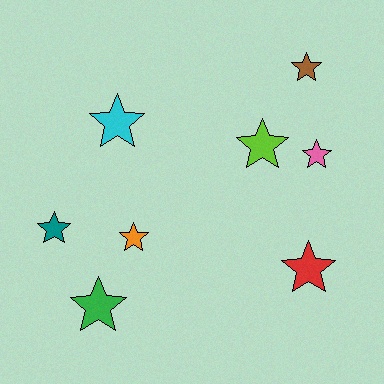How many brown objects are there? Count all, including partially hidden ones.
There is 1 brown object.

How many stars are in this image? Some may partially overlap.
There are 8 stars.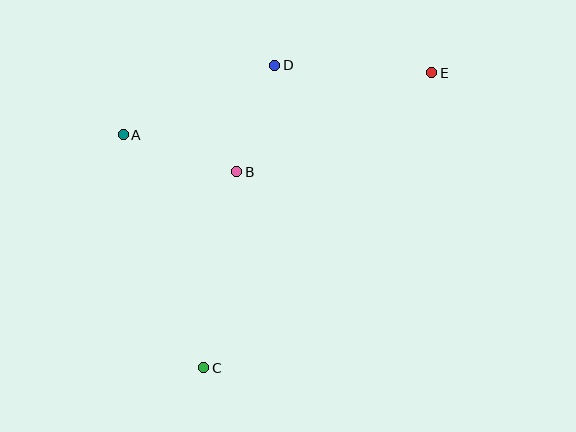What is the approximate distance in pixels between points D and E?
The distance between D and E is approximately 157 pixels.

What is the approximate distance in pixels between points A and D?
The distance between A and D is approximately 167 pixels.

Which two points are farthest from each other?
Points C and E are farthest from each other.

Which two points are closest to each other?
Points B and D are closest to each other.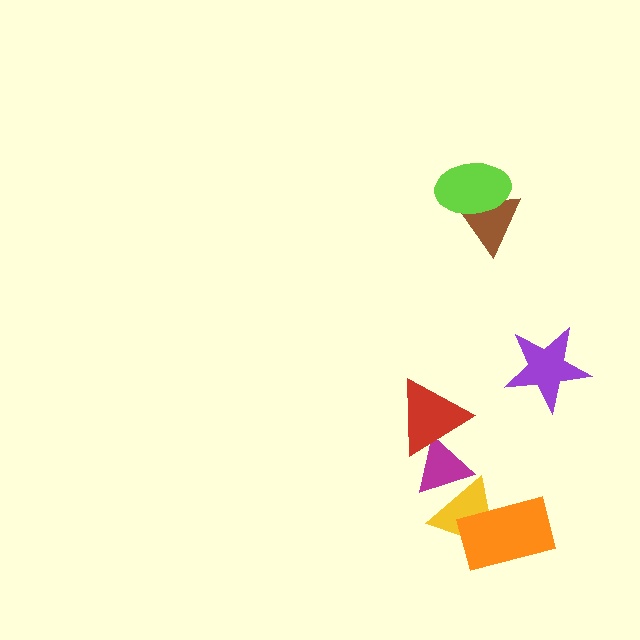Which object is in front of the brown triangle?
The lime ellipse is in front of the brown triangle.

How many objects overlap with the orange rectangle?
1 object overlaps with the orange rectangle.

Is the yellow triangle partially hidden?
Yes, it is partially covered by another shape.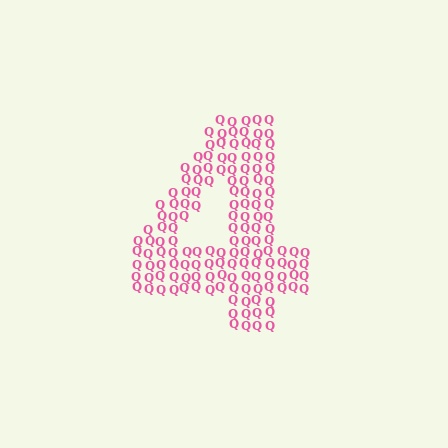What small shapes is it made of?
It is made of small letter Q's.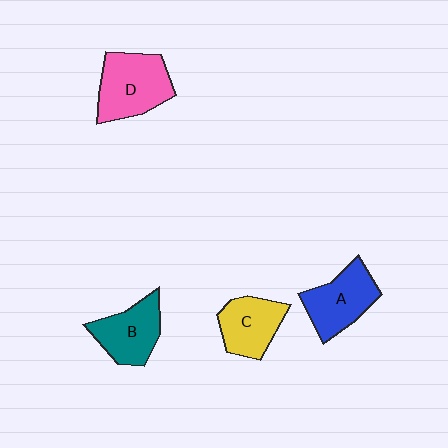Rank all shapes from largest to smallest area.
From largest to smallest: D (pink), A (blue), B (teal), C (yellow).